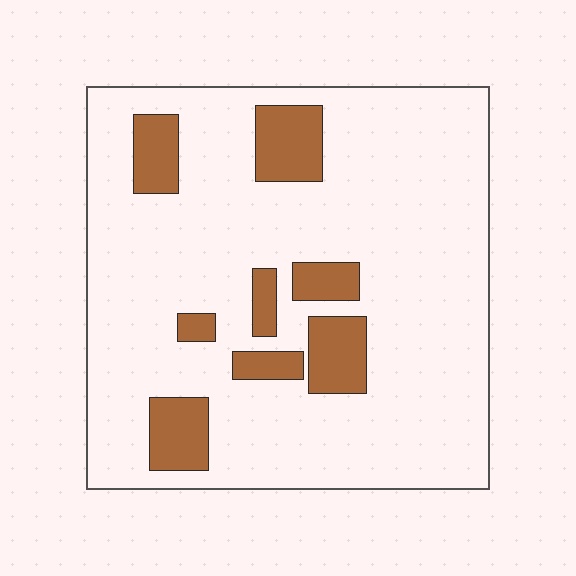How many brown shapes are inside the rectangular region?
8.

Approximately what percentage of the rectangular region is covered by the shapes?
Approximately 15%.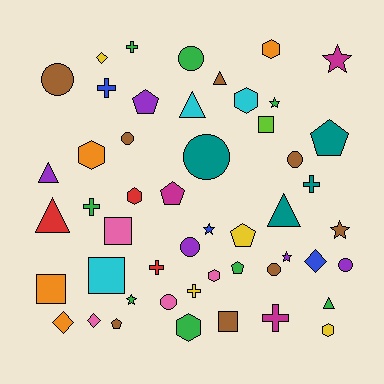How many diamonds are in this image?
There are 4 diamonds.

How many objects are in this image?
There are 50 objects.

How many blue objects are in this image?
There are 3 blue objects.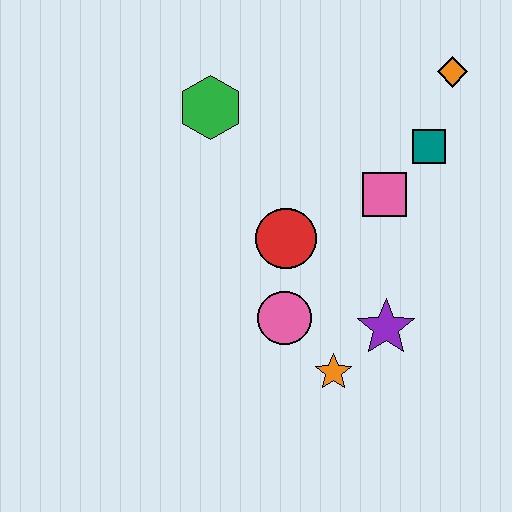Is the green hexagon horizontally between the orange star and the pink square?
No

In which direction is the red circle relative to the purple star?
The red circle is to the left of the purple star.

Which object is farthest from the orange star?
The orange diamond is farthest from the orange star.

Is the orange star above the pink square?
No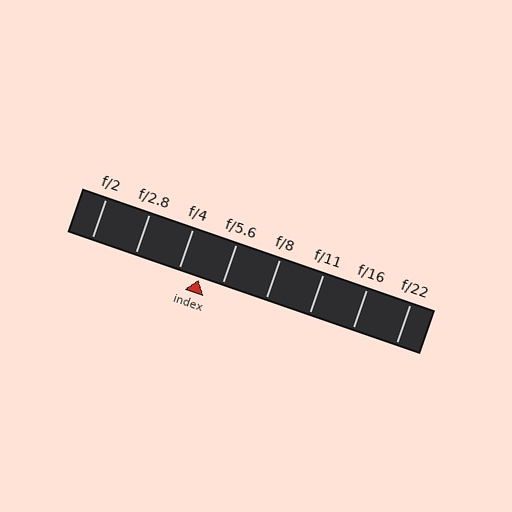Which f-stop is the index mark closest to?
The index mark is closest to f/4.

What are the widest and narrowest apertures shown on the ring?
The widest aperture shown is f/2 and the narrowest is f/22.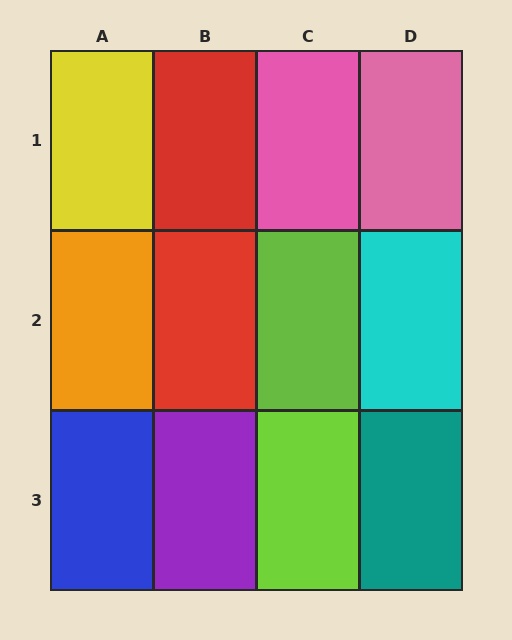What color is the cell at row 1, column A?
Yellow.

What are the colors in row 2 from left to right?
Orange, red, lime, cyan.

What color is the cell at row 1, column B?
Red.